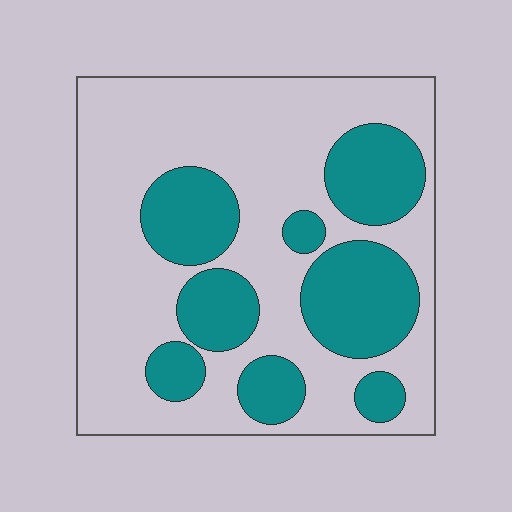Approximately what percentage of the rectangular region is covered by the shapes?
Approximately 35%.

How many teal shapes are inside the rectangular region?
8.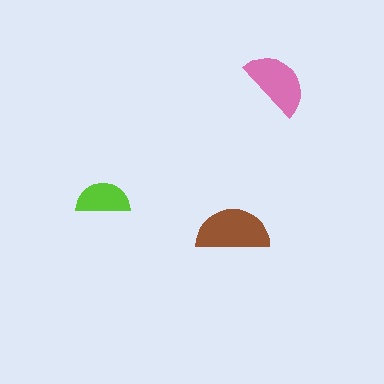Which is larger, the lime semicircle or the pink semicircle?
The pink one.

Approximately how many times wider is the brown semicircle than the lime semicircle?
About 1.5 times wider.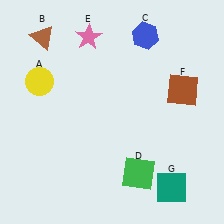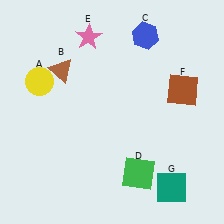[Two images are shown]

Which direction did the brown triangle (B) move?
The brown triangle (B) moved down.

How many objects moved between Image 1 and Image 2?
1 object moved between the two images.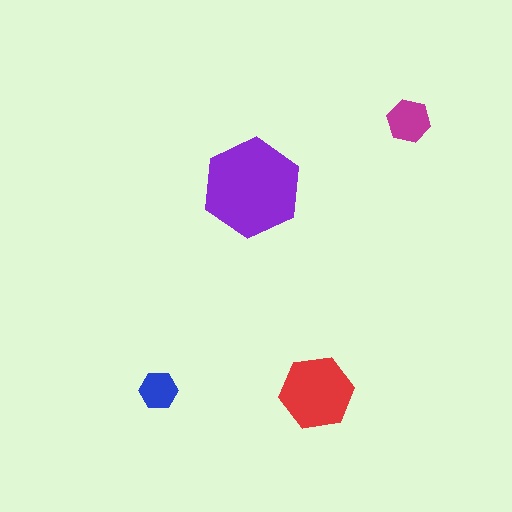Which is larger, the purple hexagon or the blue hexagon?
The purple one.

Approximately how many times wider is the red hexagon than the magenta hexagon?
About 1.5 times wider.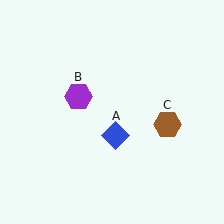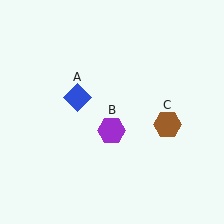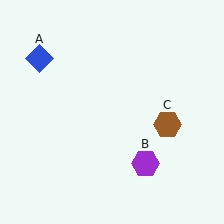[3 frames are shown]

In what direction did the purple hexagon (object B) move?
The purple hexagon (object B) moved down and to the right.